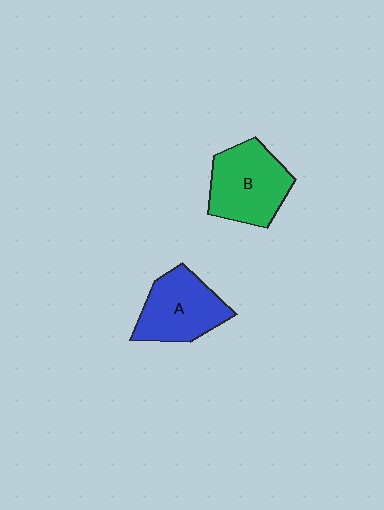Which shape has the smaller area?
Shape A (blue).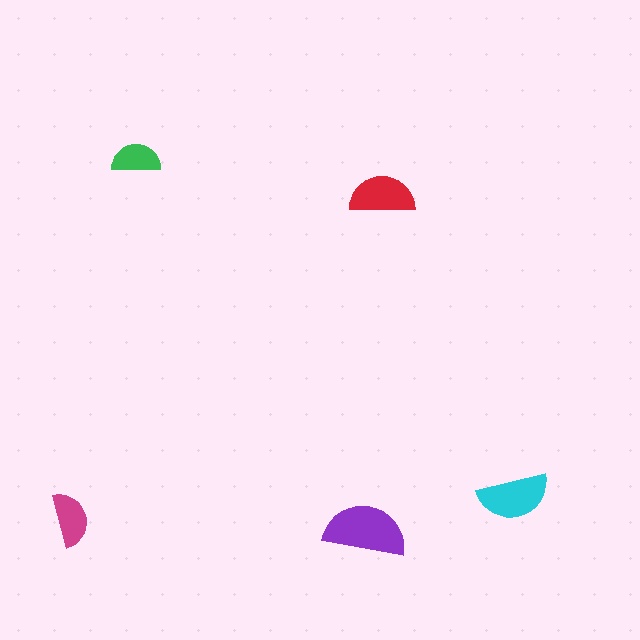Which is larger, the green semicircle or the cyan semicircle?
The cyan one.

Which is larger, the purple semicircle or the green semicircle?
The purple one.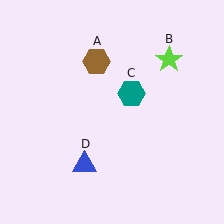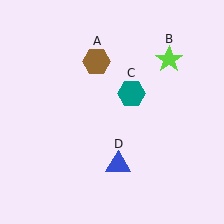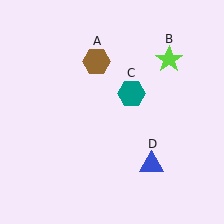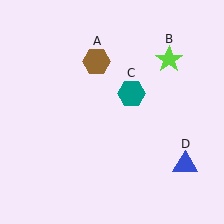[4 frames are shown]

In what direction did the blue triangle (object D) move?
The blue triangle (object D) moved right.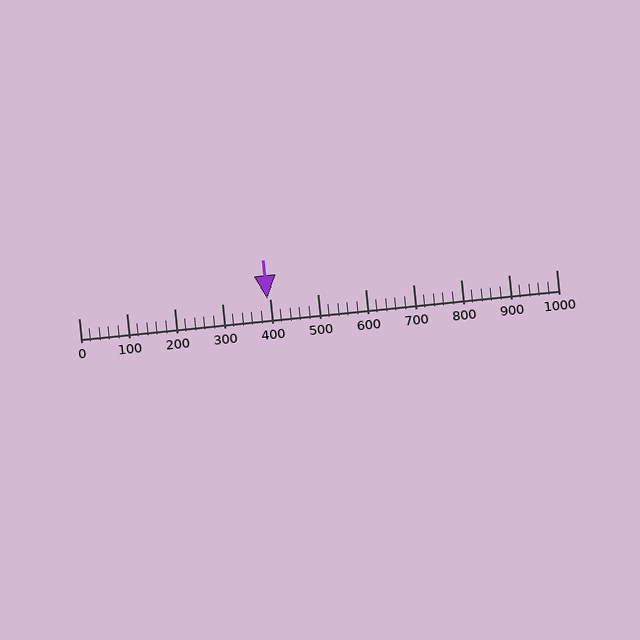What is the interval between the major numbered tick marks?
The major tick marks are spaced 100 units apart.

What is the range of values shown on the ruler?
The ruler shows values from 0 to 1000.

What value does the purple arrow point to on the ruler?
The purple arrow points to approximately 394.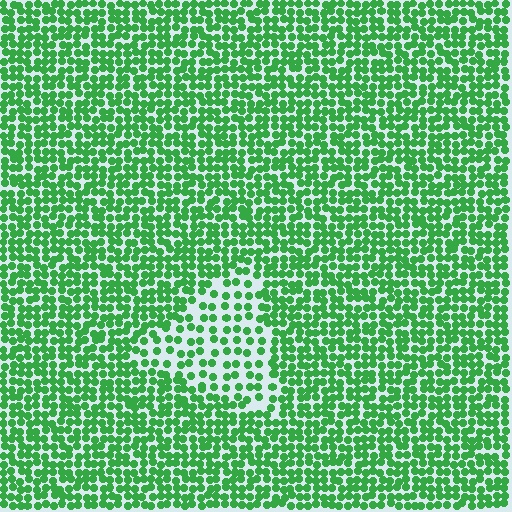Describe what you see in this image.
The image contains small green elements arranged at two different densities. A triangle-shaped region is visible where the elements are less densely packed than the surrounding area.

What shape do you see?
I see a triangle.